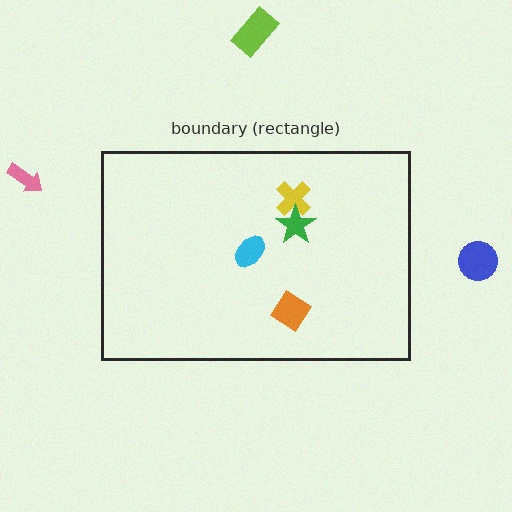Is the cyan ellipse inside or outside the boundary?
Inside.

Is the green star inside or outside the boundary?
Inside.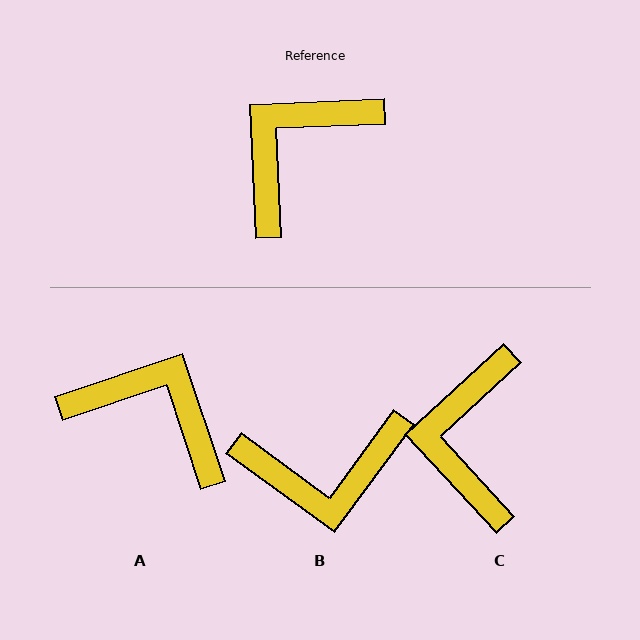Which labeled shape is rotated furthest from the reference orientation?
B, about 142 degrees away.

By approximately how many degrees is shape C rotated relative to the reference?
Approximately 40 degrees counter-clockwise.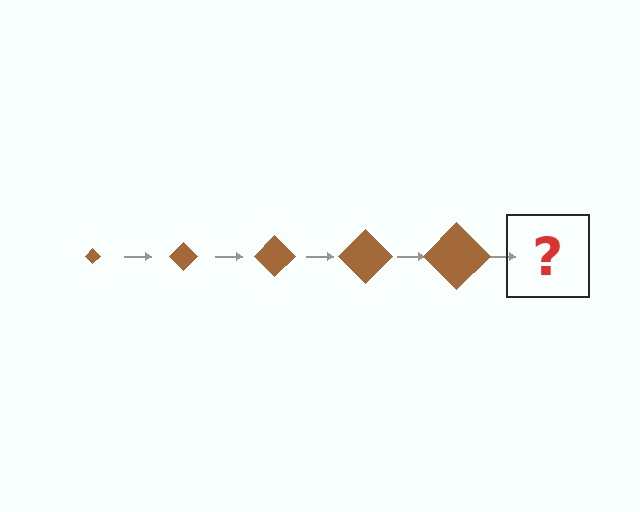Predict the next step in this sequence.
The next step is a brown diamond, larger than the previous one.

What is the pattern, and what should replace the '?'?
The pattern is that the diamond gets progressively larger each step. The '?' should be a brown diamond, larger than the previous one.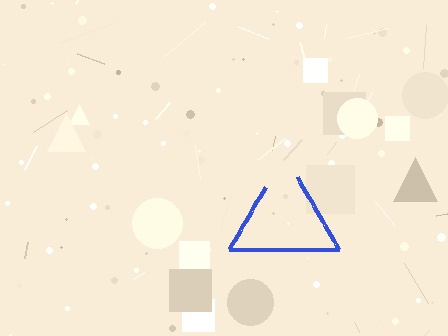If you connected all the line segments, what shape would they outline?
They would outline a triangle.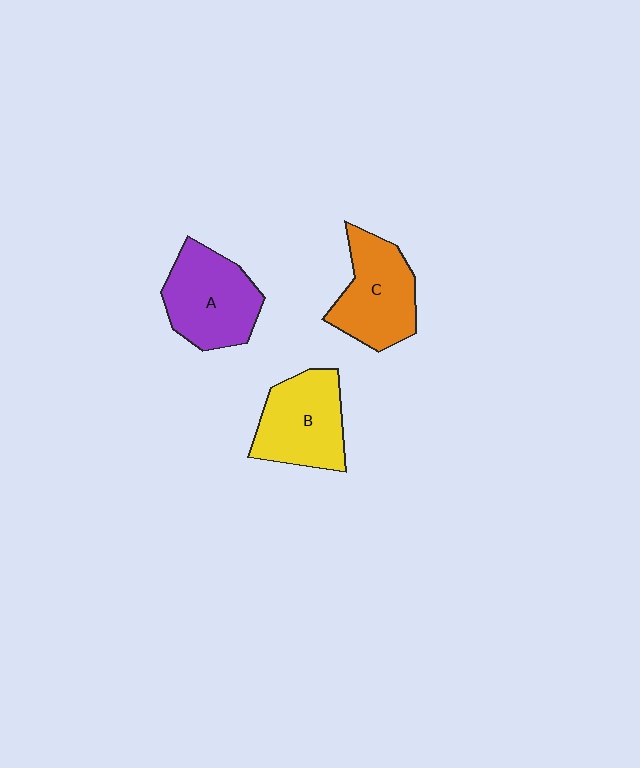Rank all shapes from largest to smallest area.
From largest to smallest: A (purple), C (orange), B (yellow).